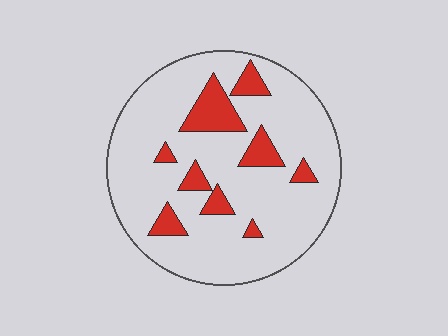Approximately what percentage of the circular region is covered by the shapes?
Approximately 15%.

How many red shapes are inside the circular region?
9.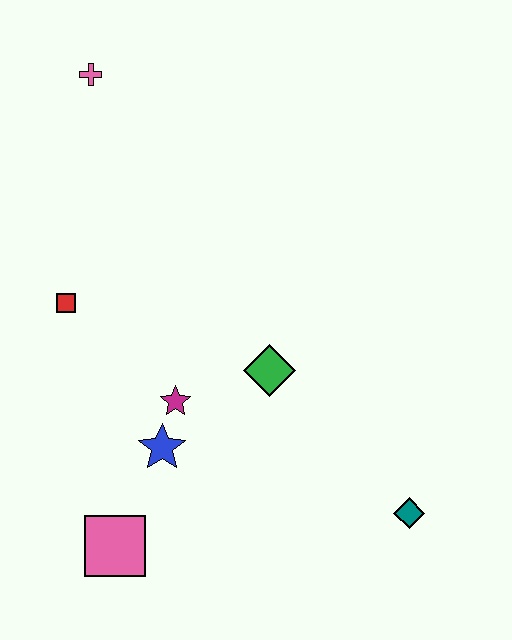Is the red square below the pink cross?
Yes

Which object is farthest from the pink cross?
The teal diamond is farthest from the pink cross.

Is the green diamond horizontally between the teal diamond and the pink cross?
Yes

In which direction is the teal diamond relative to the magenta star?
The teal diamond is to the right of the magenta star.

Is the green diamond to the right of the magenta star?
Yes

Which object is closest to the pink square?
The blue star is closest to the pink square.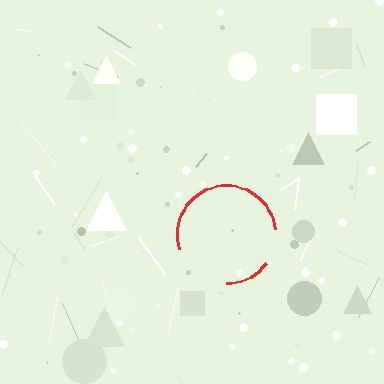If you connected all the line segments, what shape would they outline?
They would outline a circle.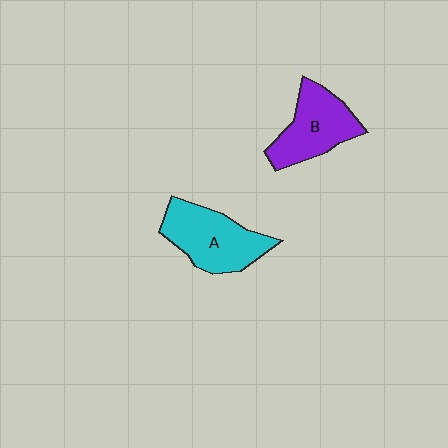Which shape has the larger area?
Shape A (cyan).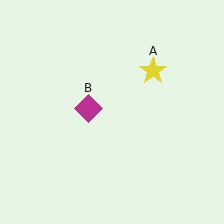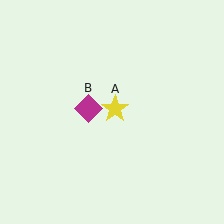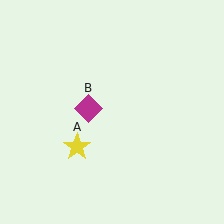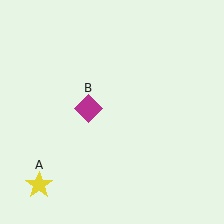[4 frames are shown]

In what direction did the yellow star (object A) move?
The yellow star (object A) moved down and to the left.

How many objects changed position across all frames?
1 object changed position: yellow star (object A).